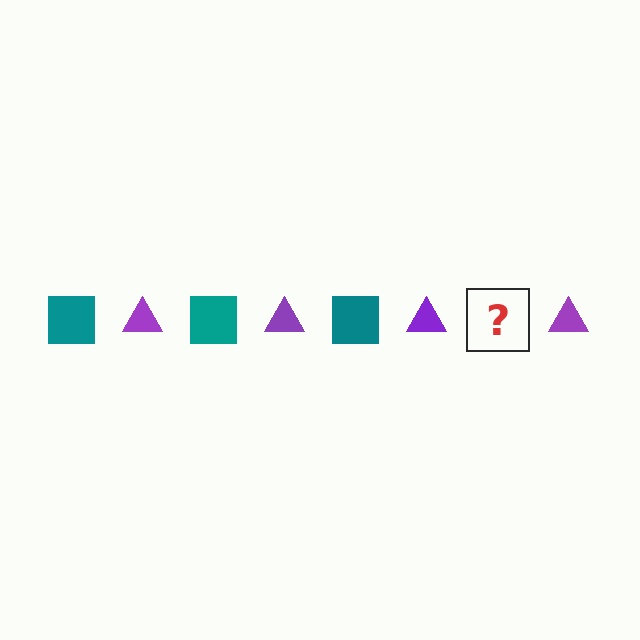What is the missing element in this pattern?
The missing element is a teal square.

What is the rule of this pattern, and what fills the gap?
The rule is that the pattern alternates between teal square and purple triangle. The gap should be filled with a teal square.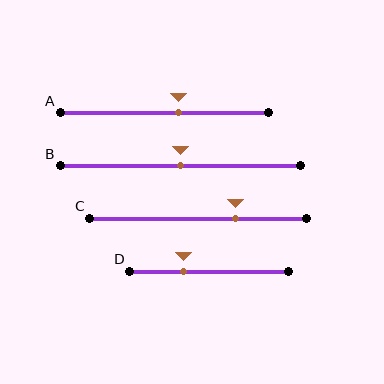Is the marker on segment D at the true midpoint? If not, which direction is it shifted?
No, the marker on segment D is shifted to the left by about 16% of the segment length.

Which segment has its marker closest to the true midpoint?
Segment B has its marker closest to the true midpoint.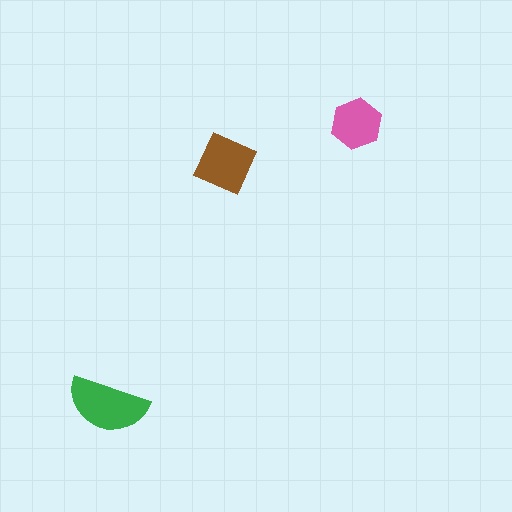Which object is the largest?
The green semicircle.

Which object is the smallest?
The pink hexagon.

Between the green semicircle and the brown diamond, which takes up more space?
The green semicircle.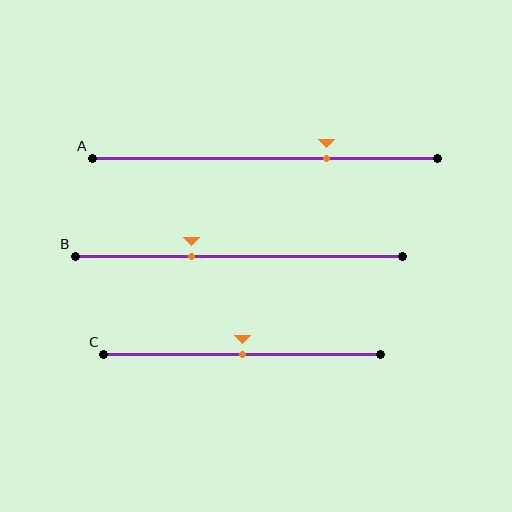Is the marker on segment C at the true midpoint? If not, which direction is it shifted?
Yes, the marker on segment C is at the true midpoint.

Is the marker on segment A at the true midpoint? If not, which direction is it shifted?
No, the marker on segment A is shifted to the right by about 18% of the segment length.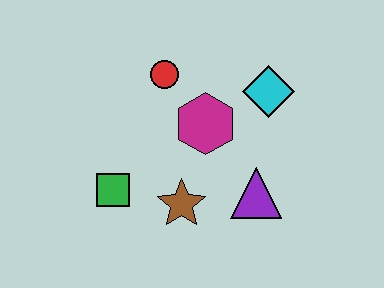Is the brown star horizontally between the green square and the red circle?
No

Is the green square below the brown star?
No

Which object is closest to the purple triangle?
The brown star is closest to the purple triangle.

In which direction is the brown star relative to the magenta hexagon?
The brown star is below the magenta hexagon.